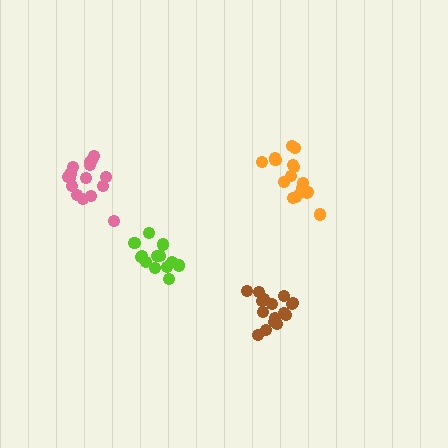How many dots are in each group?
Group 1: 17 dots, Group 2: 16 dots, Group 3: 13 dots, Group 4: 16 dots (62 total).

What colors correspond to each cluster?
The clusters are colored: orange, pink, lime, brown.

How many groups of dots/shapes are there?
There are 4 groups.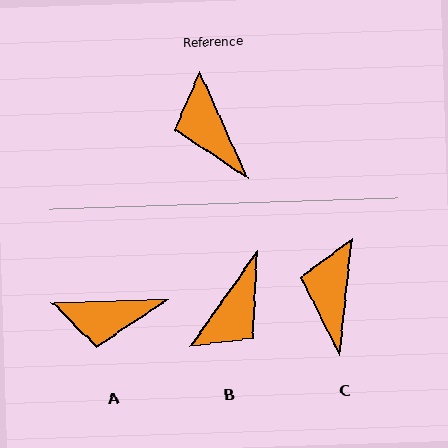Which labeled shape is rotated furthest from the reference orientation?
B, about 120 degrees away.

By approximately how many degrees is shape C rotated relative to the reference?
Approximately 30 degrees clockwise.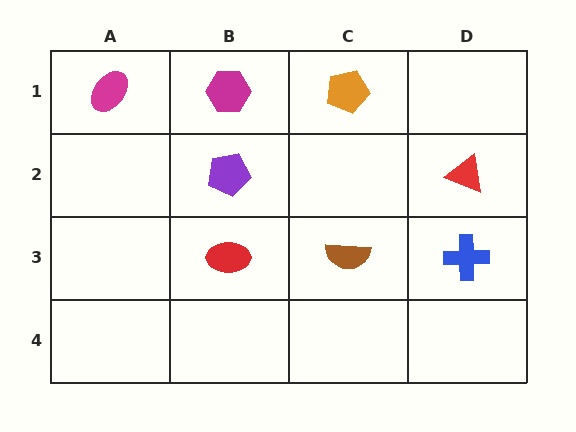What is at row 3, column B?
A red ellipse.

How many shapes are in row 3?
3 shapes.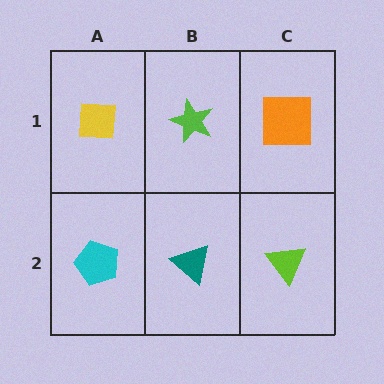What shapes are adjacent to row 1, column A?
A cyan pentagon (row 2, column A), a lime star (row 1, column B).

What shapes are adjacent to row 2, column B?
A lime star (row 1, column B), a cyan pentagon (row 2, column A), a lime triangle (row 2, column C).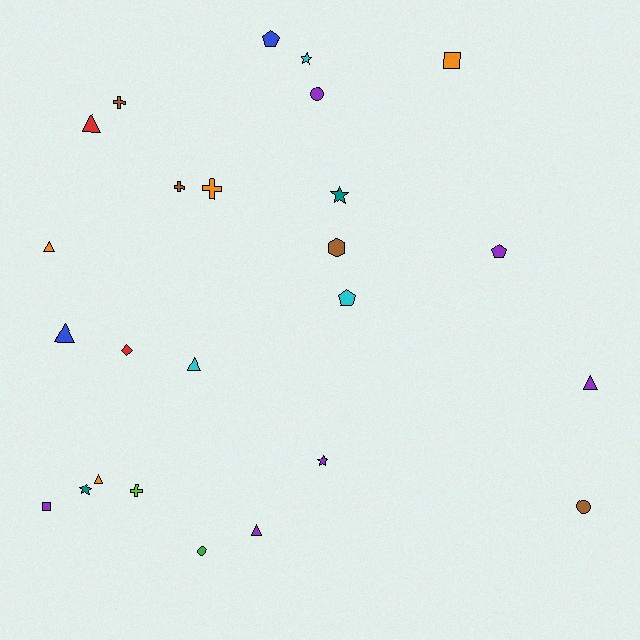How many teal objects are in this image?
There are 2 teal objects.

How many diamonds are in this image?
There is 1 diamond.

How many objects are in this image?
There are 25 objects.